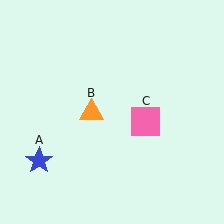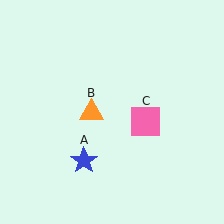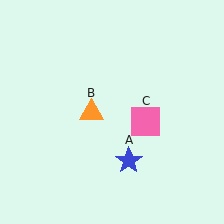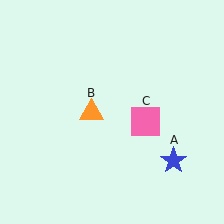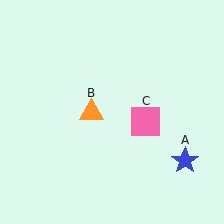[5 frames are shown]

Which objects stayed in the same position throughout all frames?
Orange triangle (object B) and pink square (object C) remained stationary.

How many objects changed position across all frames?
1 object changed position: blue star (object A).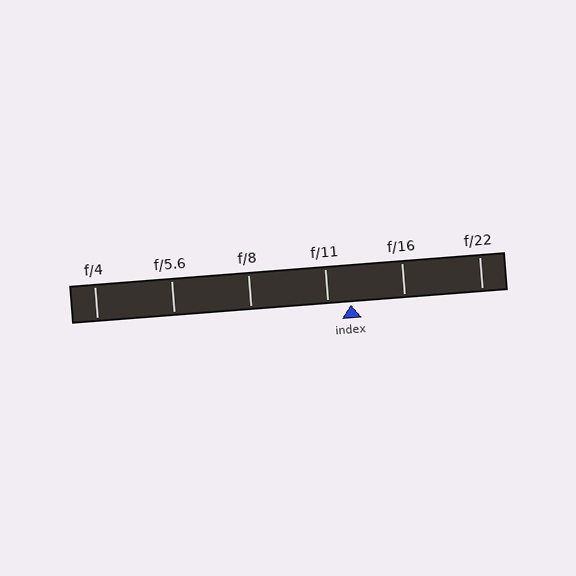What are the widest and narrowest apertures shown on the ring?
The widest aperture shown is f/4 and the narrowest is f/22.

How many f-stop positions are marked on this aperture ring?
There are 6 f-stop positions marked.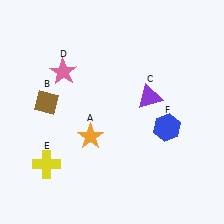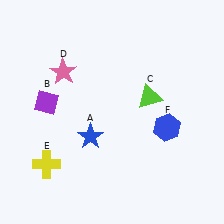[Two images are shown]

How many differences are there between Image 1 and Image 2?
There are 3 differences between the two images.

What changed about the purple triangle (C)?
In Image 1, C is purple. In Image 2, it changed to lime.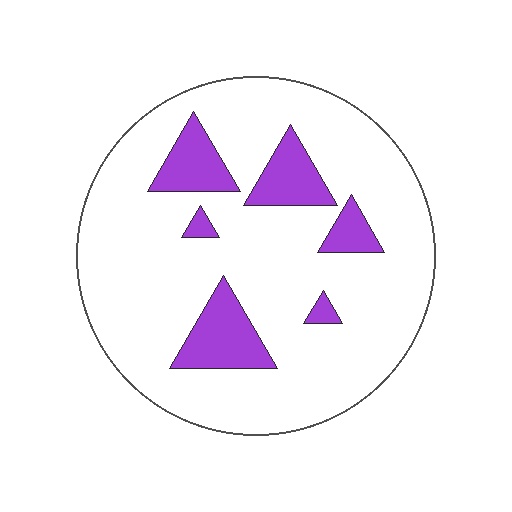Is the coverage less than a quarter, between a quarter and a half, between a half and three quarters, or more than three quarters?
Less than a quarter.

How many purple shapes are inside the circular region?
6.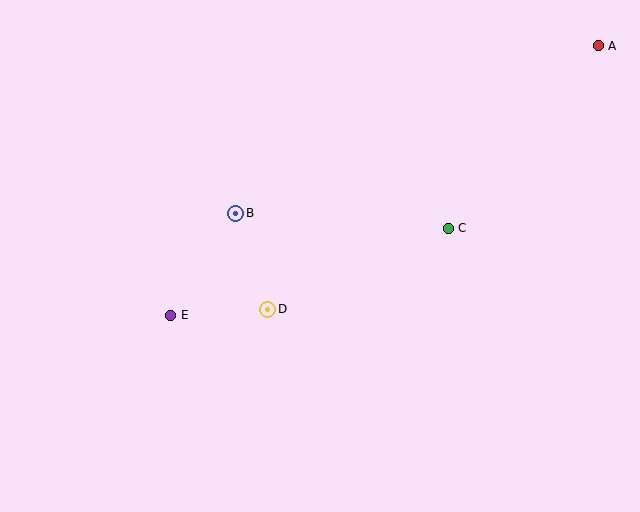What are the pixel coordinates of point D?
Point D is at (268, 309).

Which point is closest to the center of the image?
Point D at (268, 309) is closest to the center.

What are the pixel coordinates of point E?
Point E is at (171, 315).